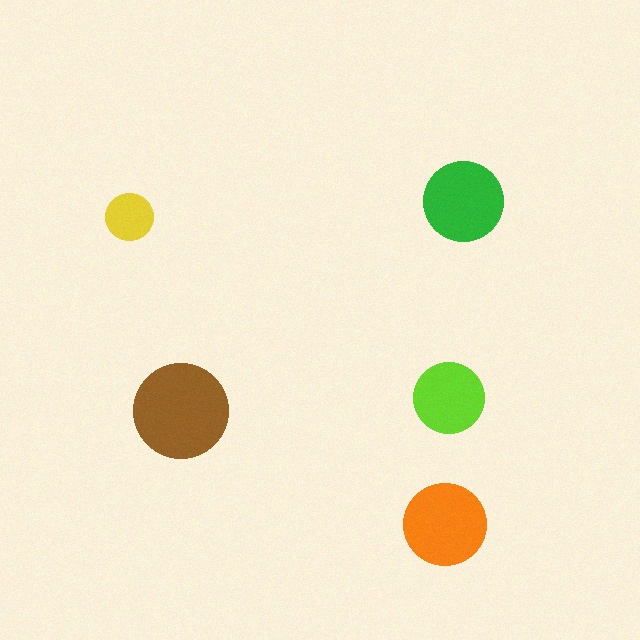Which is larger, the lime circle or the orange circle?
The orange one.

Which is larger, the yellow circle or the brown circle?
The brown one.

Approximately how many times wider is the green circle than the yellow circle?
About 1.5 times wider.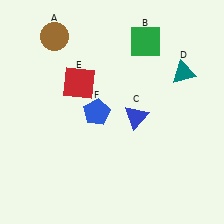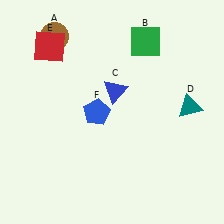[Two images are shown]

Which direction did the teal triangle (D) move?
The teal triangle (D) moved down.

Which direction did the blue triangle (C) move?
The blue triangle (C) moved up.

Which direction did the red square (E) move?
The red square (E) moved up.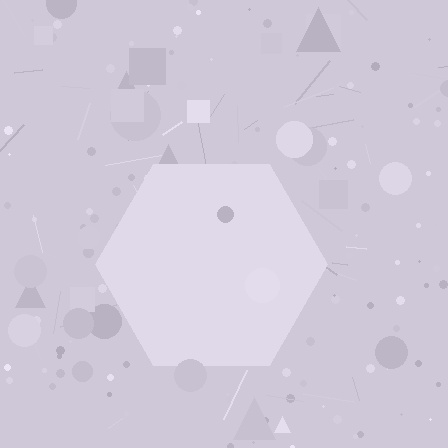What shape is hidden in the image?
A hexagon is hidden in the image.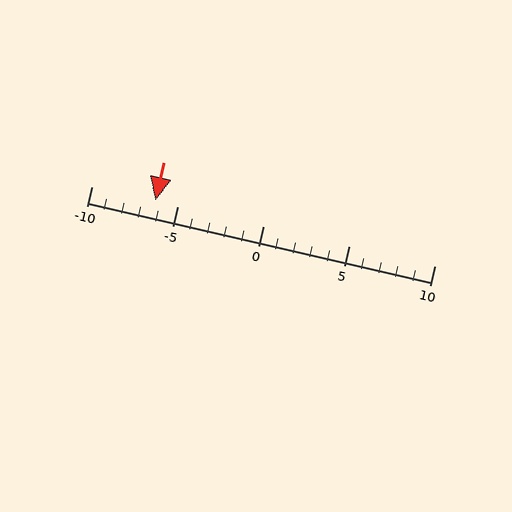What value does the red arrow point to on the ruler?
The red arrow points to approximately -6.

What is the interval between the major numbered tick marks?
The major tick marks are spaced 5 units apart.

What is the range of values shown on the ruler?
The ruler shows values from -10 to 10.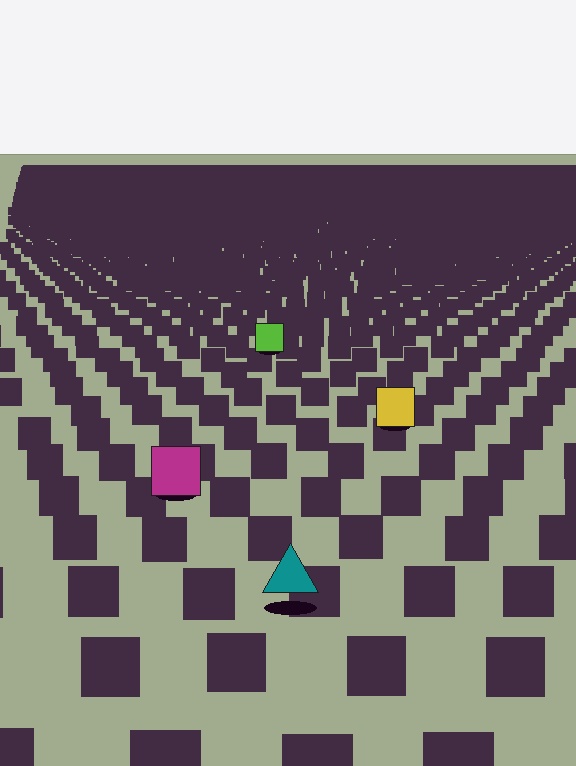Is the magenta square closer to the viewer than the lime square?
Yes. The magenta square is closer — you can tell from the texture gradient: the ground texture is coarser near it.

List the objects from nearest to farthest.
From nearest to farthest: the teal triangle, the magenta square, the yellow square, the lime square.